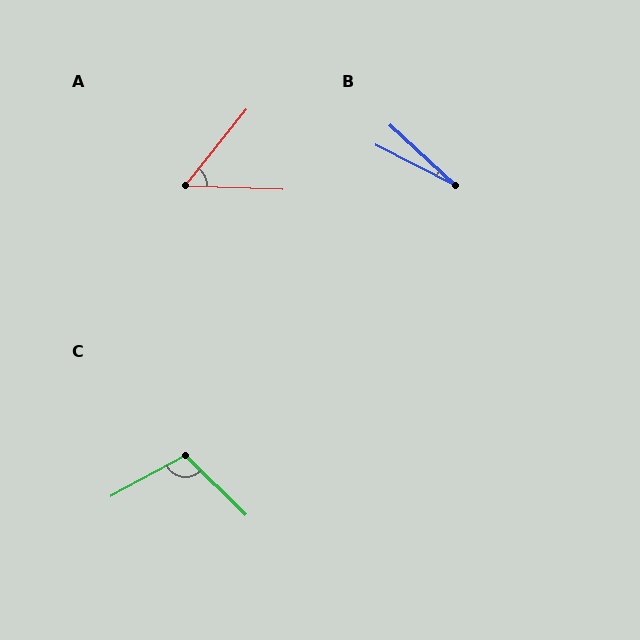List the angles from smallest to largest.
B (16°), A (53°), C (108°).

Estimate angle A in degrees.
Approximately 53 degrees.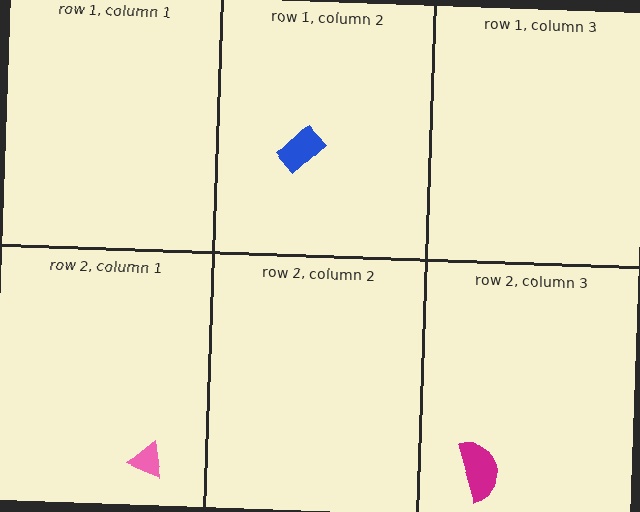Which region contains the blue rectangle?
The row 1, column 2 region.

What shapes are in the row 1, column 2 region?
The blue rectangle.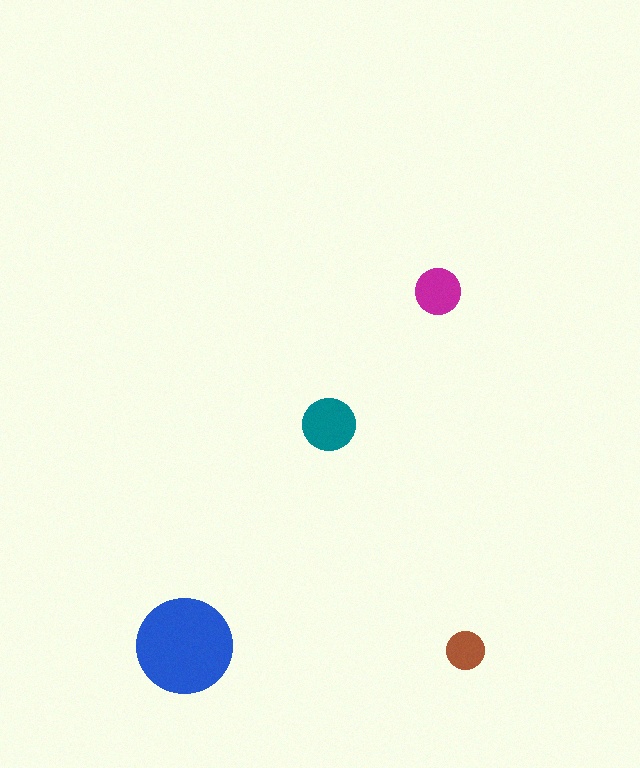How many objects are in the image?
There are 4 objects in the image.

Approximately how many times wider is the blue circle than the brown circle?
About 2.5 times wider.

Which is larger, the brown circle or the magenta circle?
The magenta one.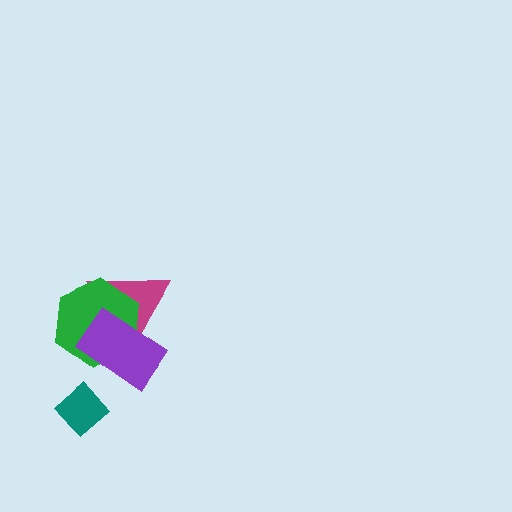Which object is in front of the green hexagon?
The purple rectangle is in front of the green hexagon.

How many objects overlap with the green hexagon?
2 objects overlap with the green hexagon.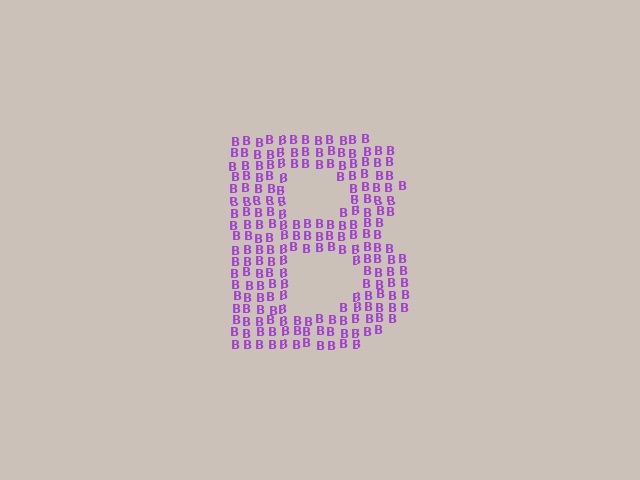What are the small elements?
The small elements are letter B's.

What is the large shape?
The large shape is the letter B.